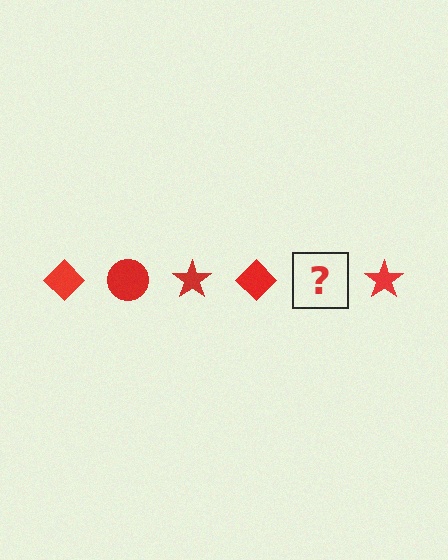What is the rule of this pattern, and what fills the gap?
The rule is that the pattern cycles through diamond, circle, star shapes in red. The gap should be filled with a red circle.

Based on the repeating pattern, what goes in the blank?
The blank should be a red circle.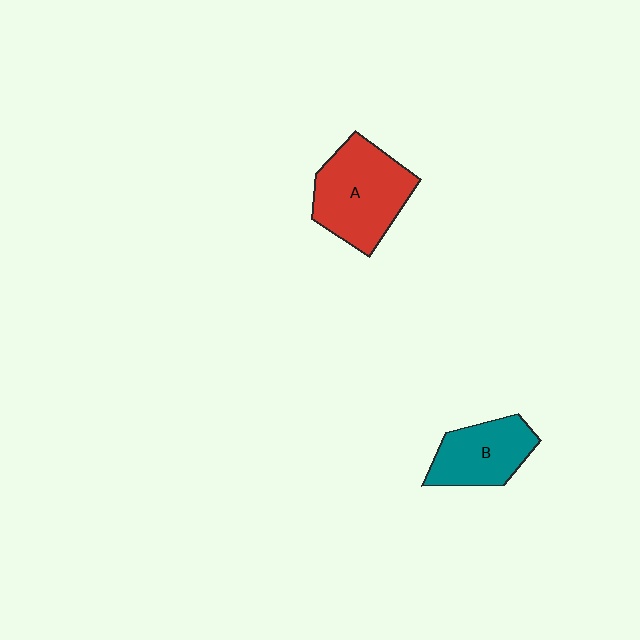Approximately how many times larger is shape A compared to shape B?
Approximately 1.4 times.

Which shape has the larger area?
Shape A (red).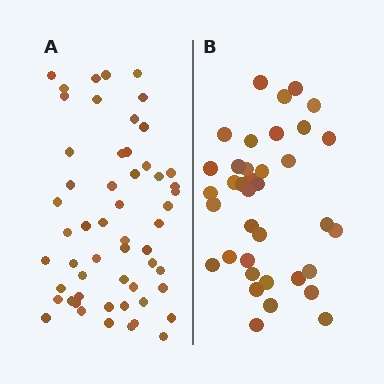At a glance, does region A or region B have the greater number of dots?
Region A (the left region) has more dots.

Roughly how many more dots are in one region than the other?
Region A has approximately 20 more dots than region B.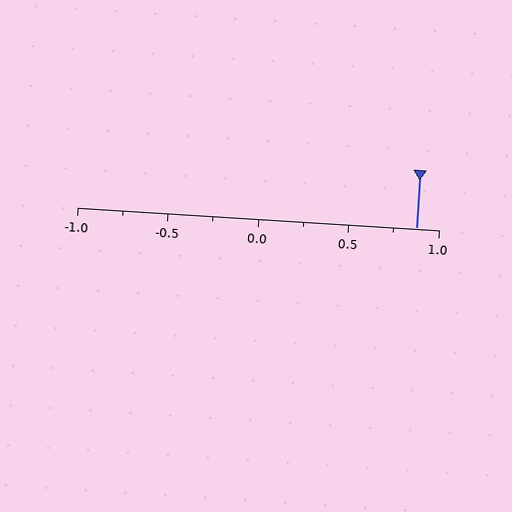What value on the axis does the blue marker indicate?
The marker indicates approximately 0.88.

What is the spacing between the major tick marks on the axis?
The major ticks are spaced 0.5 apart.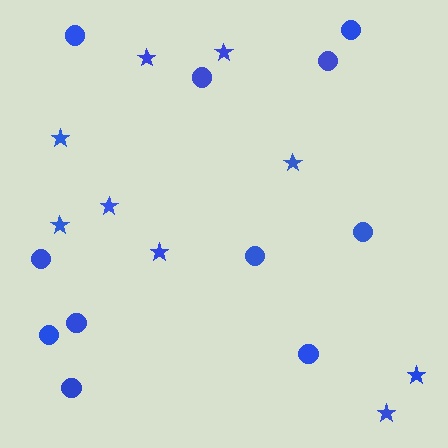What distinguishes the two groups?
There are 2 groups: one group of circles (11) and one group of stars (9).